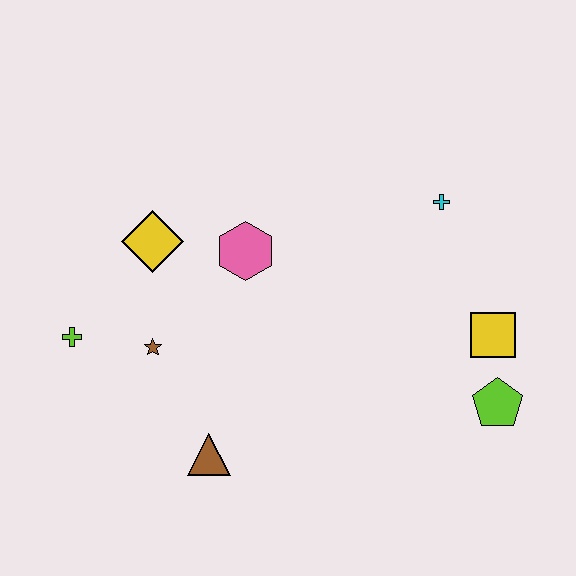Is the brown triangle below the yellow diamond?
Yes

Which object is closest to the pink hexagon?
The yellow diamond is closest to the pink hexagon.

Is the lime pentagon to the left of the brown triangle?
No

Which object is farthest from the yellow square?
The lime cross is farthest from the yellow square.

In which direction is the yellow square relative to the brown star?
The yellow square is to the right of the brown star.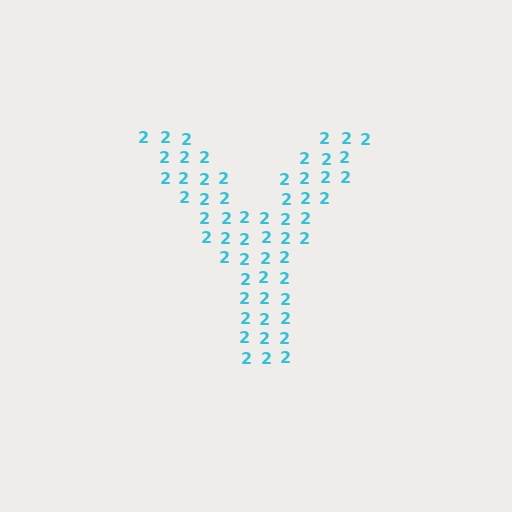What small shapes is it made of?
It is made of small digit 2's.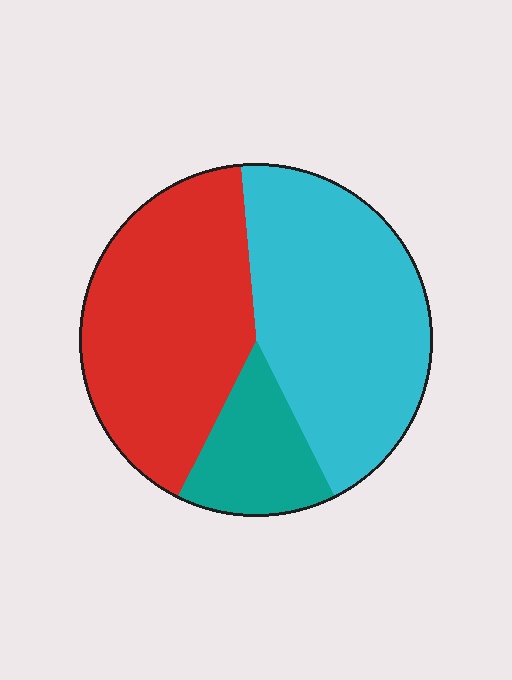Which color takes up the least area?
Teal, at roughly 15%.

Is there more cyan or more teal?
Cyan.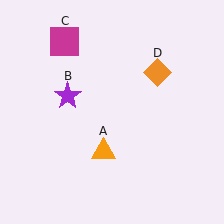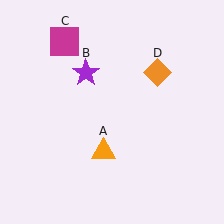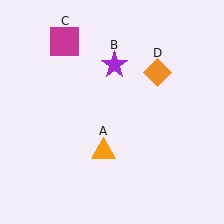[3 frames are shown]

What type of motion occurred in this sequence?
The purple star (object B) rotated clockwise around the center of the scene.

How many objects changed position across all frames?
1 object changed position: purple star (object B).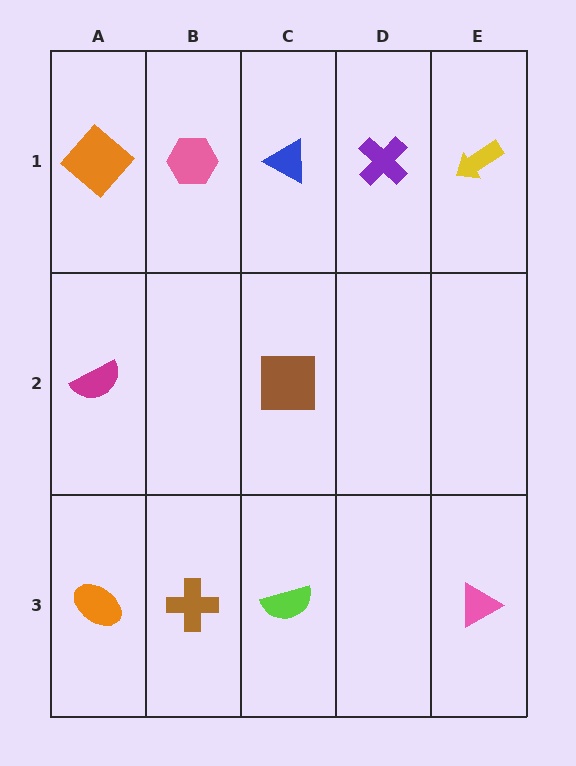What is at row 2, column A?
A magenta semicircle.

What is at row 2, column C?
A brown square.